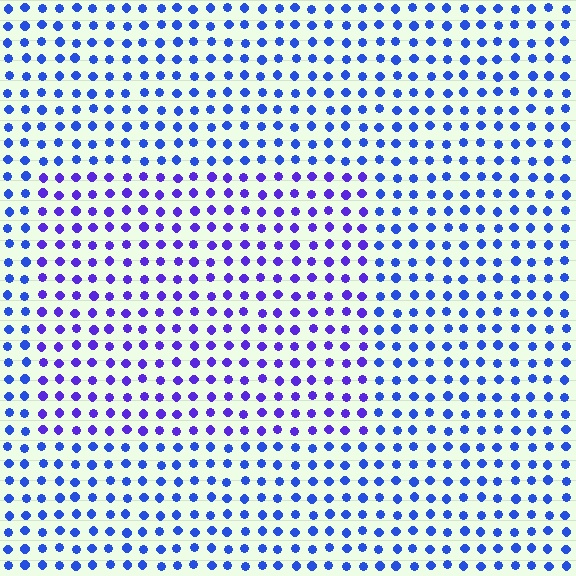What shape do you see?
I see a rectangle.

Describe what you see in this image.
The image is filled with small blue elements in a uniform arrangement. A rectangle-shaped region is visible where the elements are tinted to a slightly different hue, forming a subtle color boundary.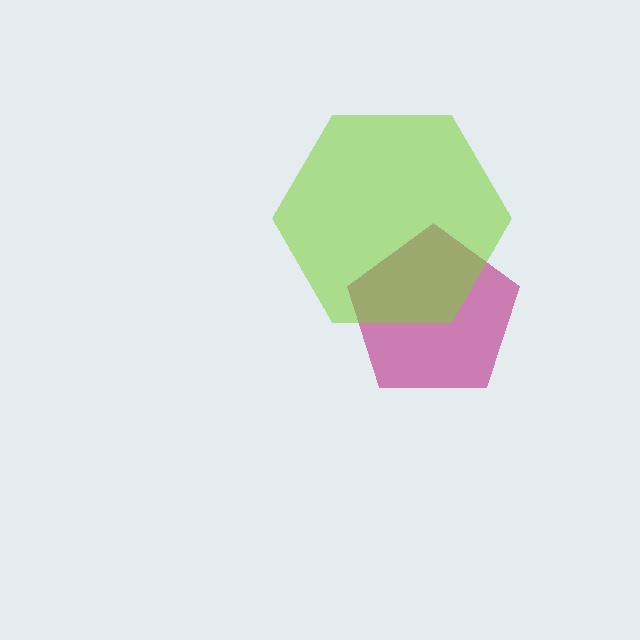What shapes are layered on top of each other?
The layered shapes are: a magenta pentagon, a lime hexagon.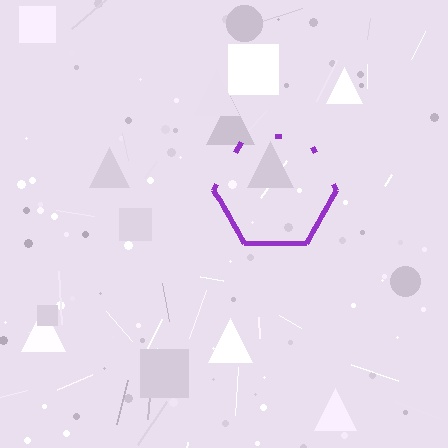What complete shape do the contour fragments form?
The contour fragments form a hexagon.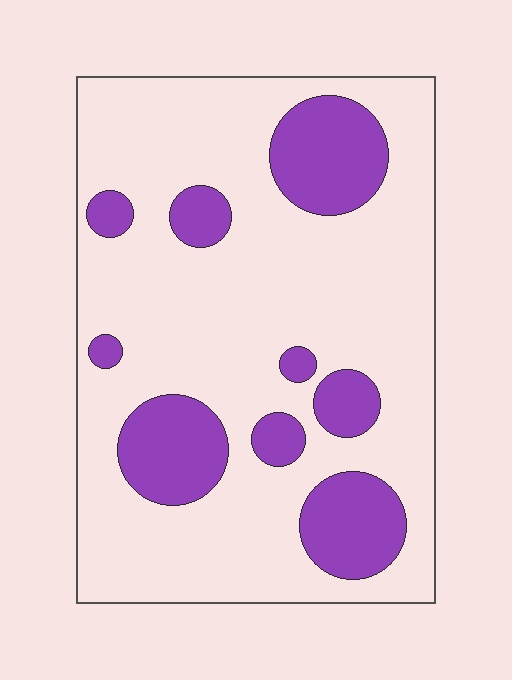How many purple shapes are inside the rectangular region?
9.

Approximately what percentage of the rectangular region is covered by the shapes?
Approximately 25%.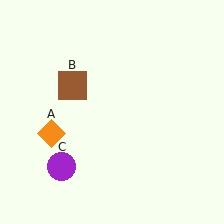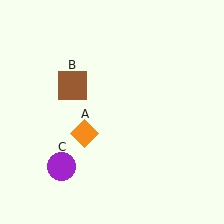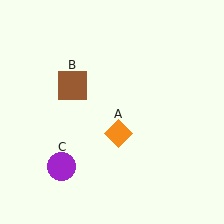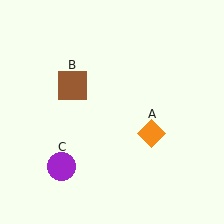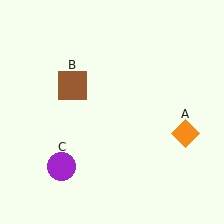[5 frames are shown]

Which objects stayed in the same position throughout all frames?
Brown square (object B) and purple circle (object C) remained stationary.